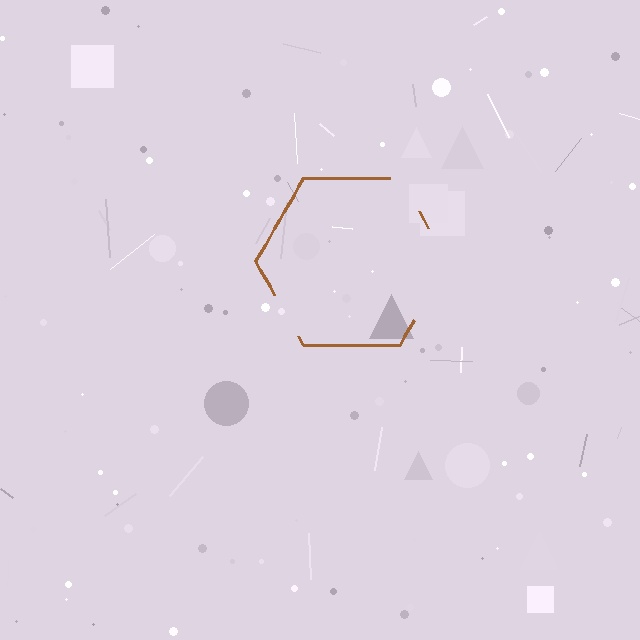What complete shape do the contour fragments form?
The contour fragments form a hexagon.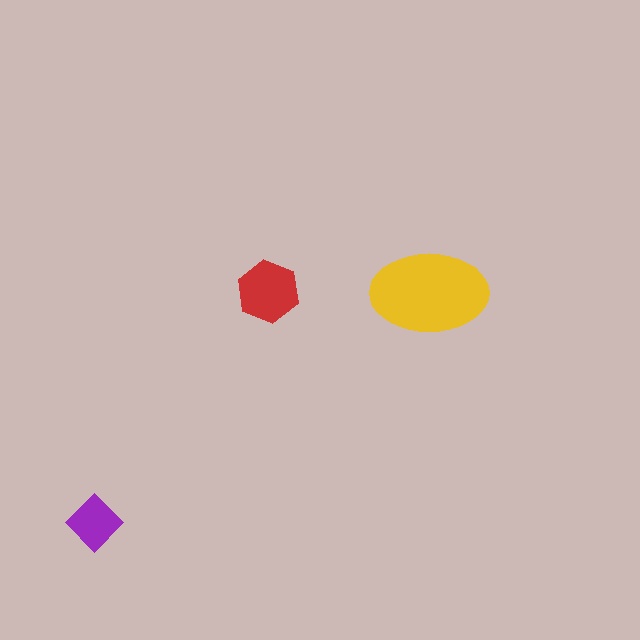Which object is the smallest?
The purple diamond.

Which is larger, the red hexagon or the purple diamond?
The red hexagon.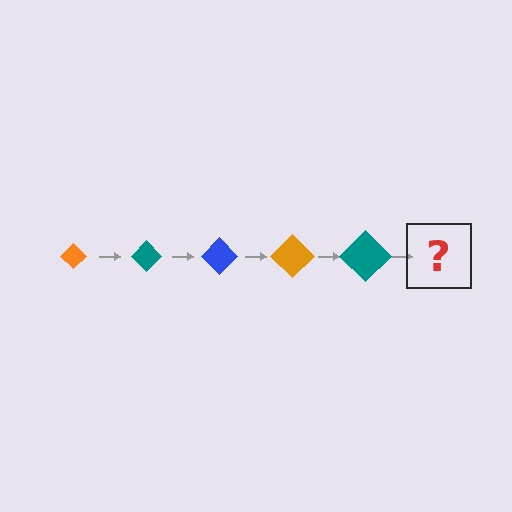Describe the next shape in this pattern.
It should be a blue diamond, larger than the previous one.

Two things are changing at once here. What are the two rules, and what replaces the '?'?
The two rules are that the diamond grows larger each step and the color cycles through orange, teal, and blue. The '?' should be a blue diamond, larger than the previous one.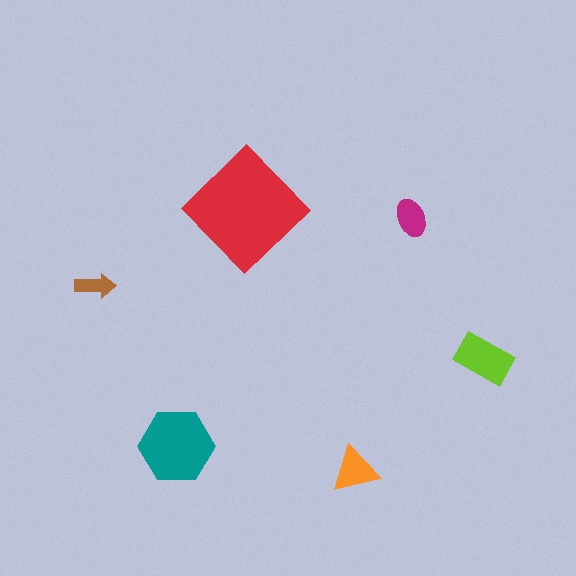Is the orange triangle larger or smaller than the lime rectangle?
Smaller.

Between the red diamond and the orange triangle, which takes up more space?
The red diamond.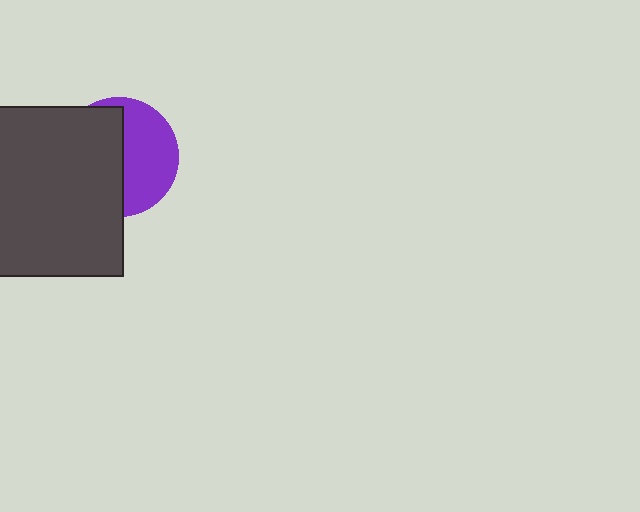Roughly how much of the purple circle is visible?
About half of it is visible (roughly 47%).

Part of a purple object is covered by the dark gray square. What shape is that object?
It is a circle.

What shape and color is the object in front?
The object in front is a dark gray square.